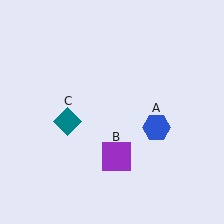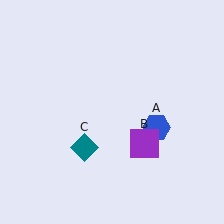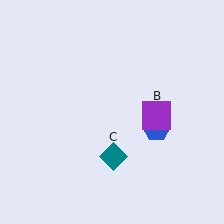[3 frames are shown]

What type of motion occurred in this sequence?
The purple square (object B), teal diamond (object C) rotated counterclockwise around the center of the scene.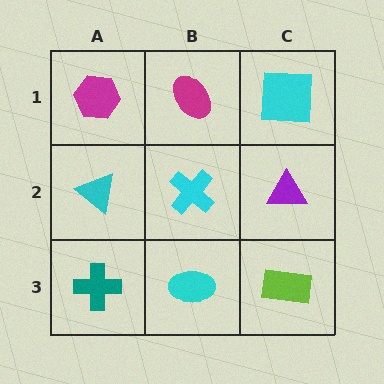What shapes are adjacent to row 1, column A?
A cyan triangle (row 2, column A), a magenta ellipse (row 1, column B).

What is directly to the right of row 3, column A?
A cyan ellipse.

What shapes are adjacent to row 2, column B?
A magenta ellipse (row 1, column B), a cyan ellipse (row 3, column B), a cyan triangle (row 2, column A), a purple triangle (row 2, column C).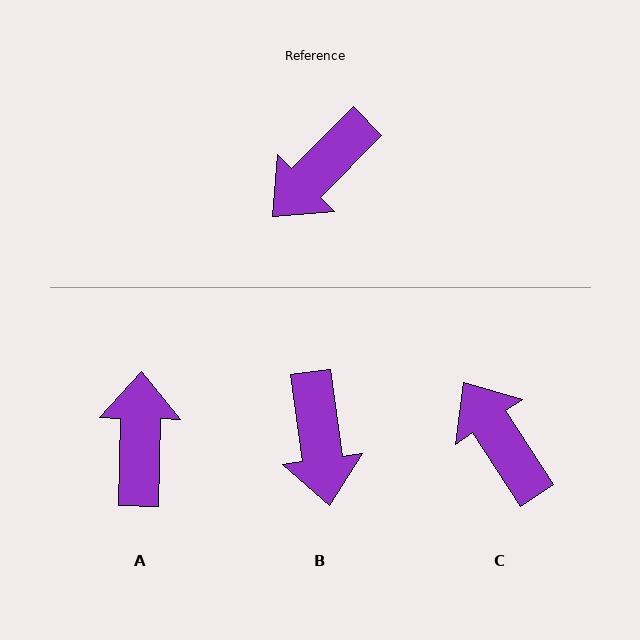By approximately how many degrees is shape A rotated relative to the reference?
Approximately 136 degrees clockwise.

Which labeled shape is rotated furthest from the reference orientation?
A, about 136 degrees away.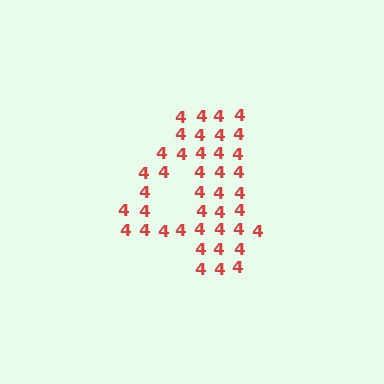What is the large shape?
The large shape is the digit 4.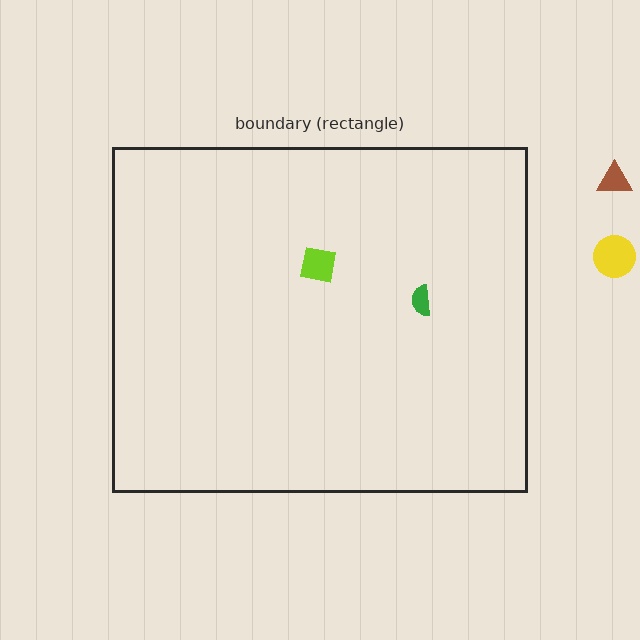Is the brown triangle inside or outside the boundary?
Outside.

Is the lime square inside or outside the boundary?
Inside.